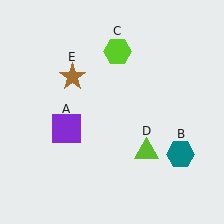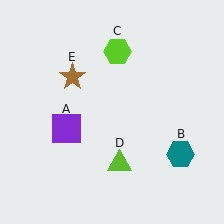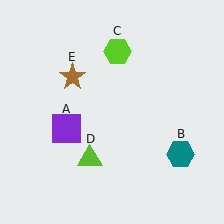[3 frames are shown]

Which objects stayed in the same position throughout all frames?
Purple square (object A) and teal hexagon (object B) and lime hexagon (object C) and brown star (object E) remained stationary.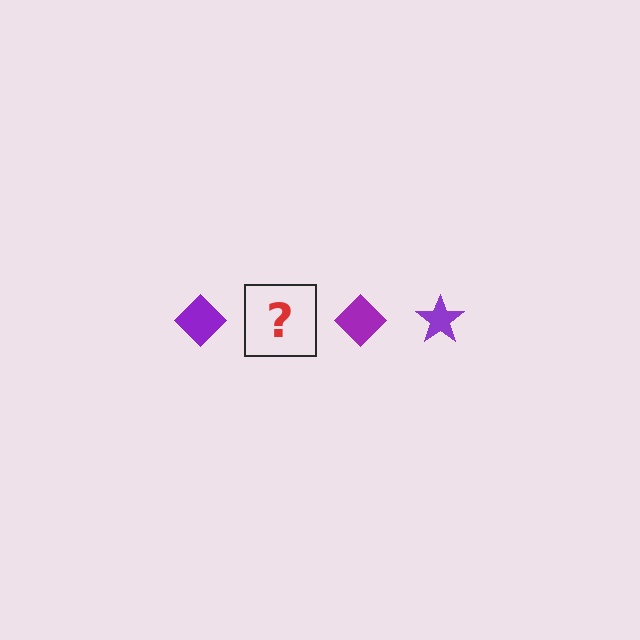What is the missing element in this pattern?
The missing element is a purple star.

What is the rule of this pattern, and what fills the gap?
The rule is that the pattern cycles through diamond, star shapes in purple. The gap should be filled with a purple star.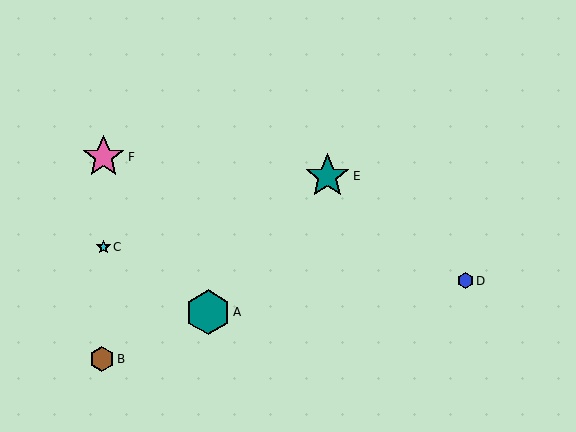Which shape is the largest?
The teal star (labeled E) is the largest.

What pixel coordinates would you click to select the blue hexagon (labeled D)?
Click at (465, 281) to select the blue hexagon D.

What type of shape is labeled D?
Shape D is a blue hexagon.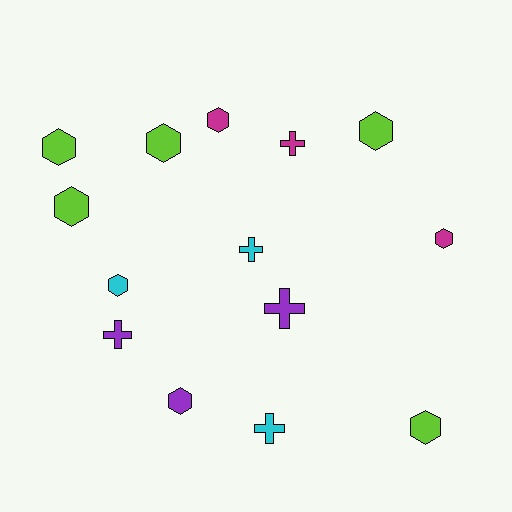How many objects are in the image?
There are 14 objects.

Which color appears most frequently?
Lime, with 5 objects.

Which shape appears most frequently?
Hexagon, with 9 objects.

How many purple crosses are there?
There are 2 purple crosses.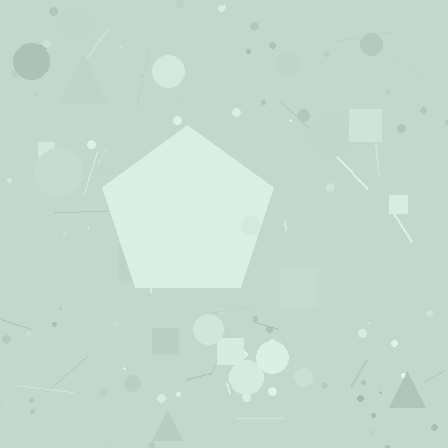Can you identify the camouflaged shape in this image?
The camouflaged shape is a pentagon.